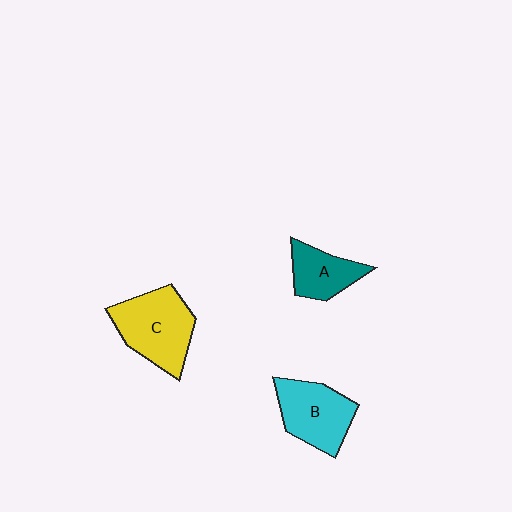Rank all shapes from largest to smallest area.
From largest to smallest: C (yellow), B (cyan), A (teal).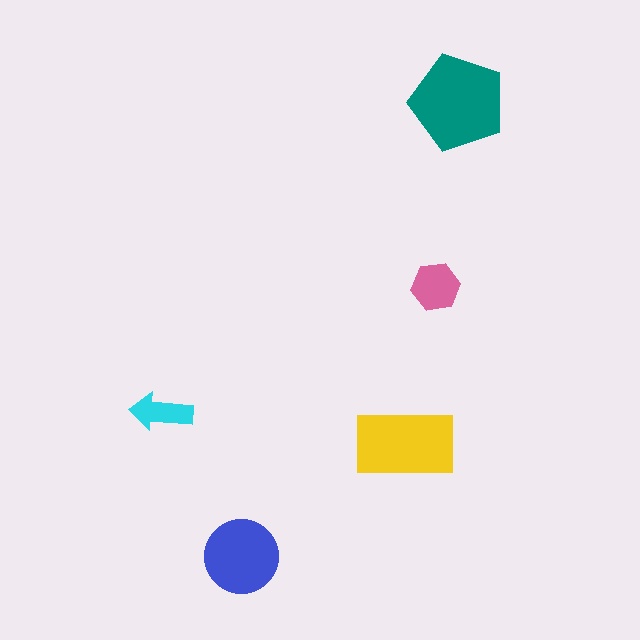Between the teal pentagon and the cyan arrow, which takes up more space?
The teal pentagon.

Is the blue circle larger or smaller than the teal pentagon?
Smaller.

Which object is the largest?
The teal pentagon.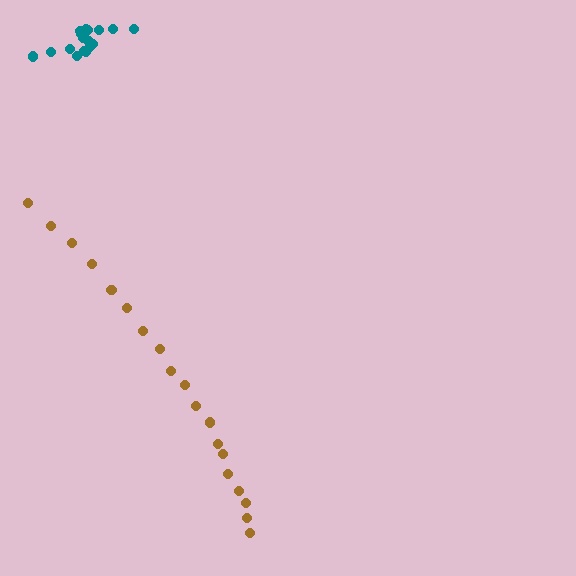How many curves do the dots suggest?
There are 2 distinct paths.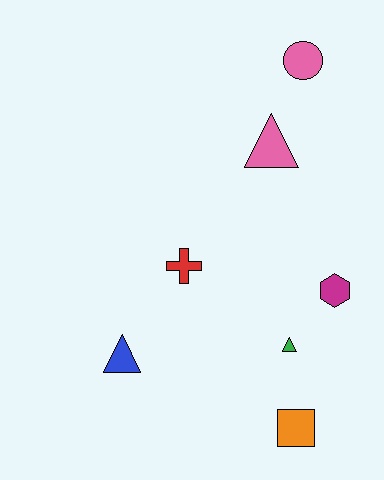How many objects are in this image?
There are 7 objects.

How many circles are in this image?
There is 1 circle.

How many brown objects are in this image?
There are no brown objects.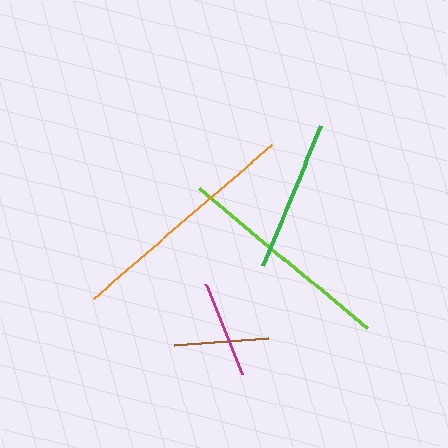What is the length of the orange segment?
The orange segment is approximately 236 pixels long.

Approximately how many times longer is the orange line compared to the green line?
The orange line is approximately 1.6 times the length of the green line.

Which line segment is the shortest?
The brown line is the shortest at approximately 95 pixels.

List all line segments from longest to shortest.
From longest to shortest: orange, lime, green, magenta, brown.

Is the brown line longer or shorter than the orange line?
The orange line is longer than the brown line.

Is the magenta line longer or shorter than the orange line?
The orange line is longer than the magenta line.